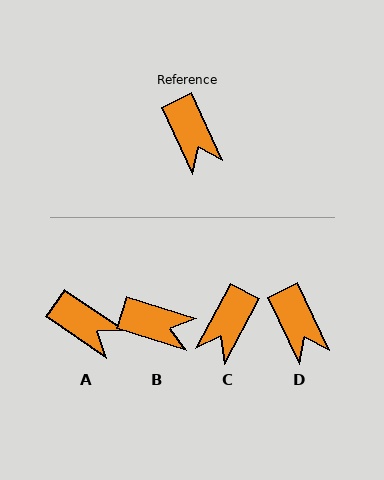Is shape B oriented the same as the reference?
No, it is off by about 48 degrees.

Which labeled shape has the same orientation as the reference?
D.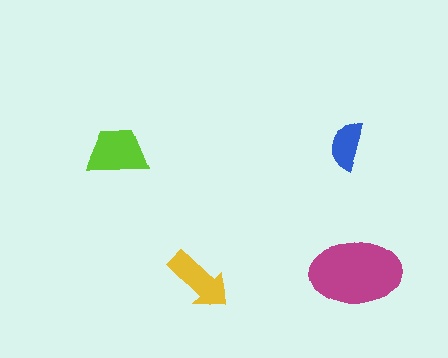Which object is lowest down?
The yellow arrow is bottommost.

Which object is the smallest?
The blue semicircle.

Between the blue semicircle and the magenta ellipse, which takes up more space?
The magenta ellipse.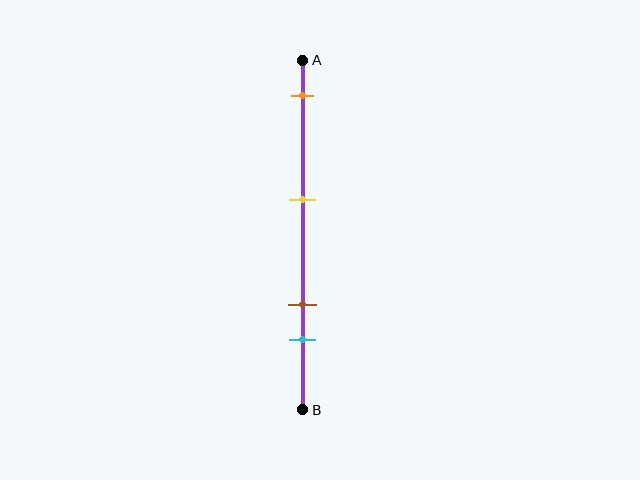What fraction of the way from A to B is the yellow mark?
The yellow mark is approximately 40% (0.4) of the way from A to B.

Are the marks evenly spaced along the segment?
No, the marks are not evenly spaced.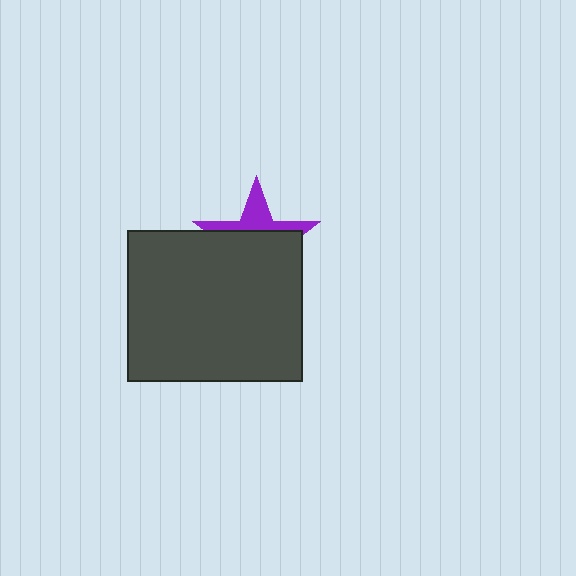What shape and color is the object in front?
The object in front is a dark gray rectangle.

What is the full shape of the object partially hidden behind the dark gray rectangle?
The partially hidden object is a purple star.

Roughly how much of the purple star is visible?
A small part of it is visible (roughly 32%).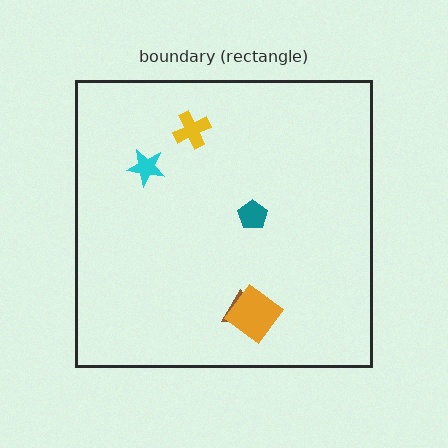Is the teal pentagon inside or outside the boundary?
Inside.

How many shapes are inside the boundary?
5 inside, 0 outside.